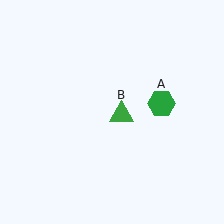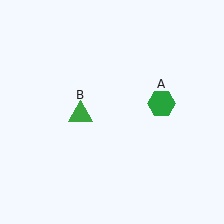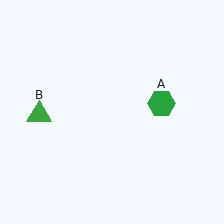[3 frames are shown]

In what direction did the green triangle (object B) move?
The green triangle (object B) moved left.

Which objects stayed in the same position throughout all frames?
Green hexagon (object A) remained stationary.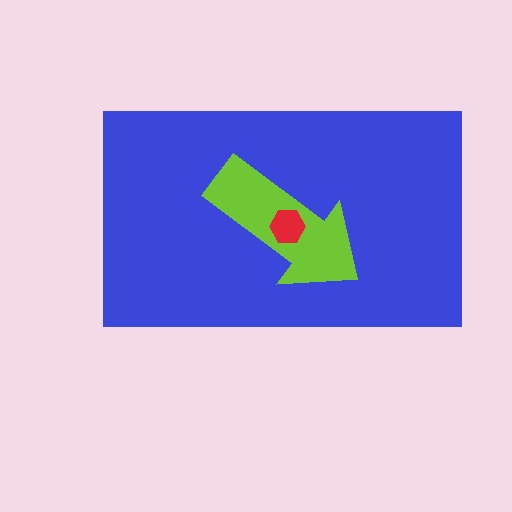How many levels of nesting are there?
3.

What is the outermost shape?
The blue rectangle.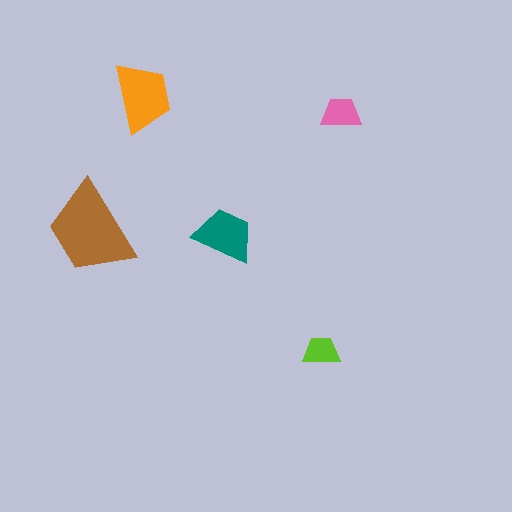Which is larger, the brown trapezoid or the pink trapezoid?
The brown one.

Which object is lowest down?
The lime trapezoid is bottommost.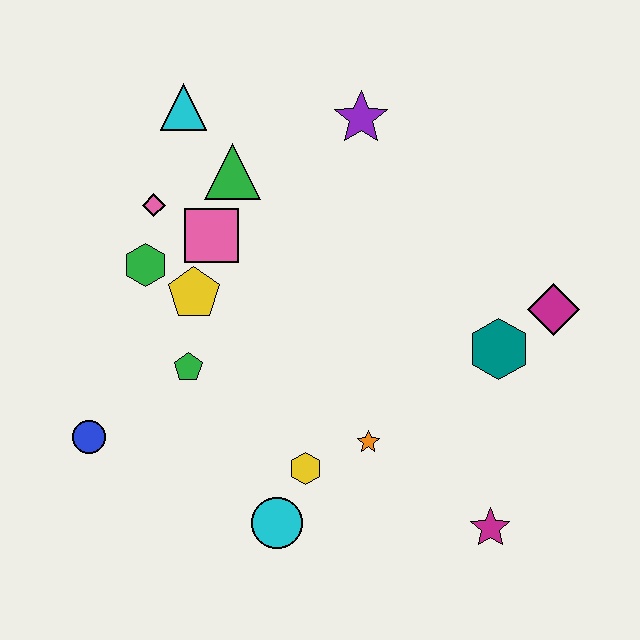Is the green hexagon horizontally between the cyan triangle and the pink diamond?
No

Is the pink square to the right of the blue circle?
Yes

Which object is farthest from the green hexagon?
The magenta star is farthest from the green hexagon.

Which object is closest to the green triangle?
The pink square is closest to the green triangle.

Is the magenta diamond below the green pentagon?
No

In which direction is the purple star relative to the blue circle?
The purple star is above the blue circle.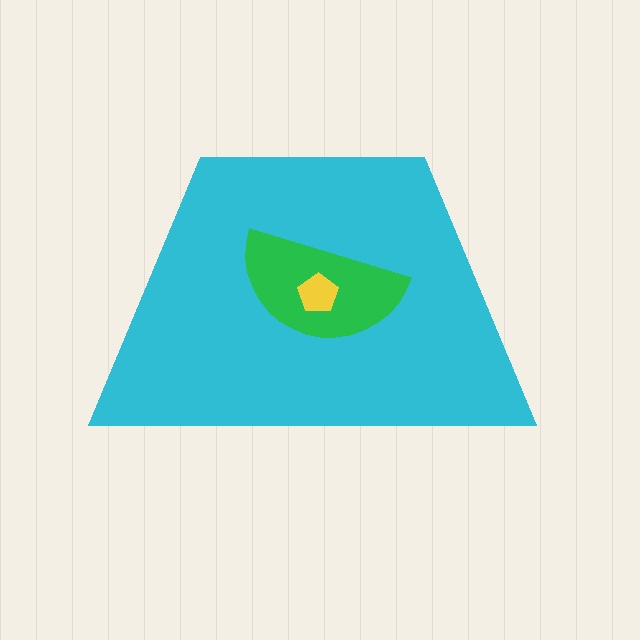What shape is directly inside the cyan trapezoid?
The green semicircle.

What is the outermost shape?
The cyan trapezoid.